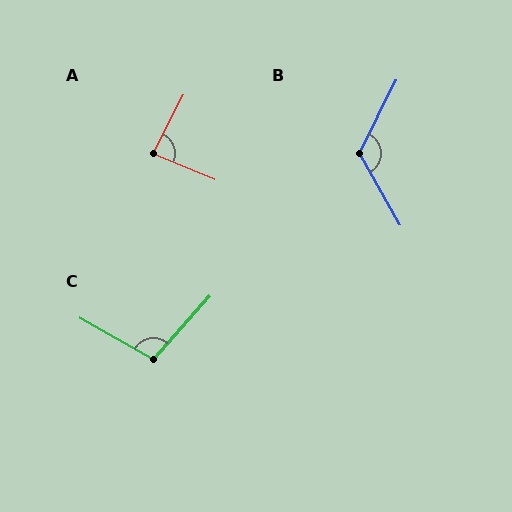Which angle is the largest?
B, at approximately 124 degrees.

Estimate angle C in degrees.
Approximately 102 degrees.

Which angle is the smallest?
A, at approximately 85 degrees.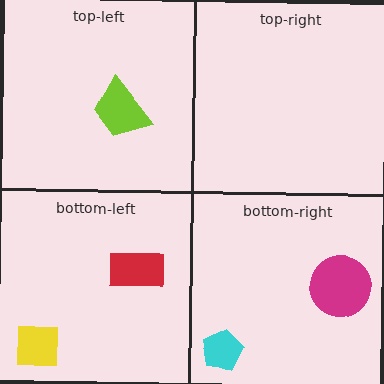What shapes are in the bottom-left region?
The red rectangle, the yellow square.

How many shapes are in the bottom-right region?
2.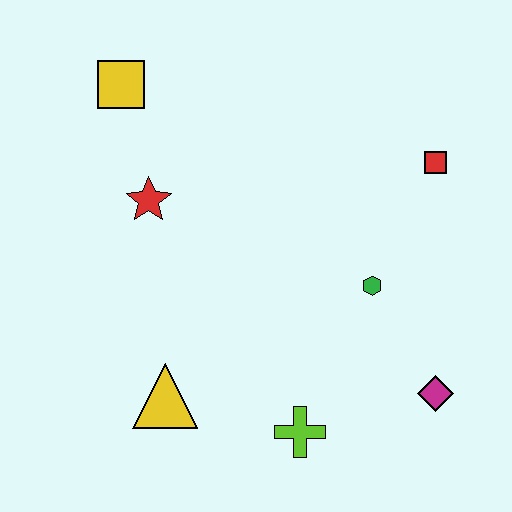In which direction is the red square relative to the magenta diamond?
The red square is above the magenta diamond.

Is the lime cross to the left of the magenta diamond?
Yes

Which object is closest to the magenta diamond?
The green hexagon is closest to the magenta diamond.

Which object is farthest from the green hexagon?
The yellow square is farthest from the green hexagon.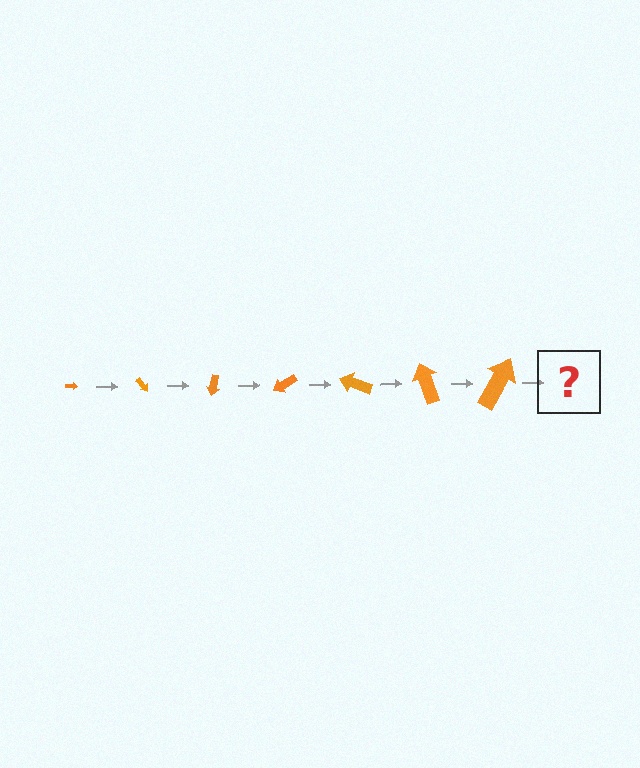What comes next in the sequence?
The next element should be an arrow, larger than the previous one and rotated 350 degrees from the start.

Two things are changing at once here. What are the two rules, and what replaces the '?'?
The two rules are that the arrow grows larger each step and it rotates 50 degrees each step. The '?' should be an arrow, larger than the previous one and rotated 350 degrees from the start.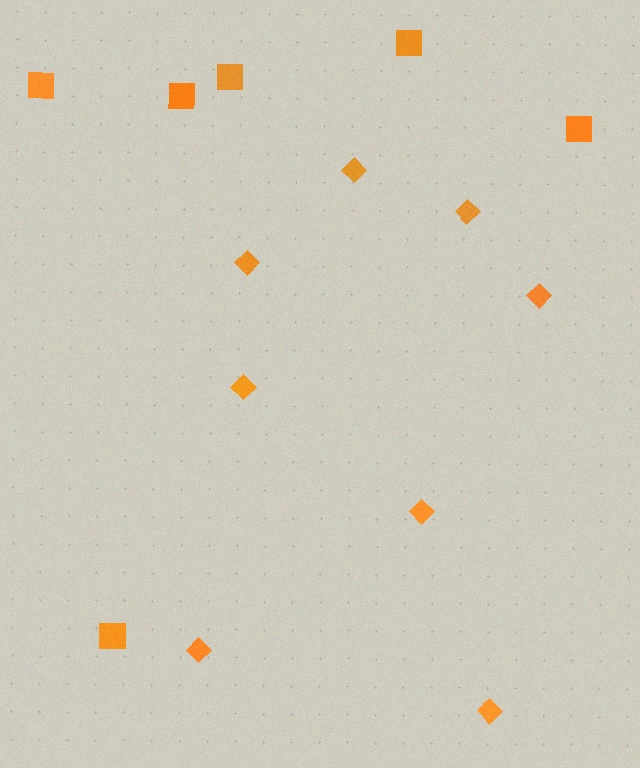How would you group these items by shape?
There are 2 groups: one group of diamonds (8) and one group of squares (6).